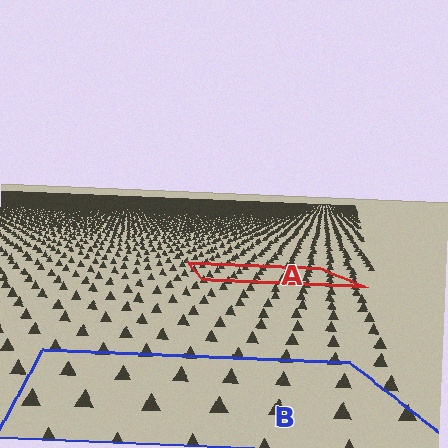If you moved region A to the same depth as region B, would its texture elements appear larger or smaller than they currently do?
They would appear larger. At a closer depth, the same texture elements are projected at a bigger on-screen size.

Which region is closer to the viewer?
Region B is closer. The texture elements there are larger and more spread out.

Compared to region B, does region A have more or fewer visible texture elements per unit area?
Region A has more texture elements per unit area — they are packed more densely because it is farther away.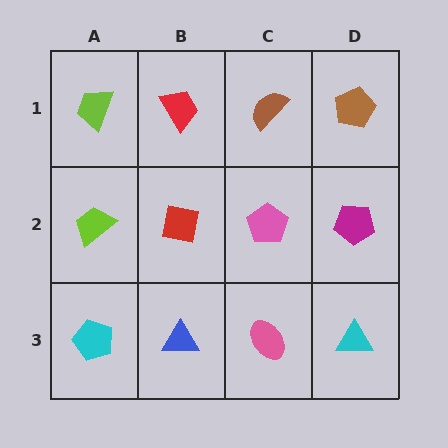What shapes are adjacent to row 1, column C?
A pink pentagon (row 2, column C), a red trapezoid (row 1, column B), a brown pentagon (row 1, column D).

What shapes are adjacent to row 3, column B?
A red square (row 2, column B), a cyan pentagon (row 3, column A), a pink ellipse (row 3, column C).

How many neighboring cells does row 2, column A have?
3.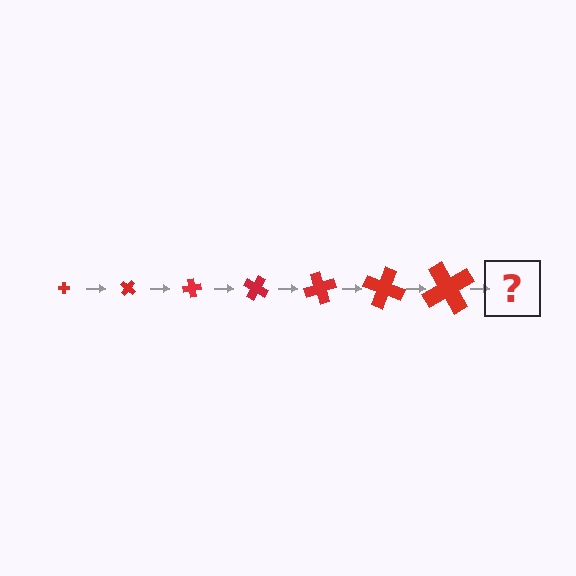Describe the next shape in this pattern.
It should be a cross, larger than the previous one and rotated 280 degrees from the start.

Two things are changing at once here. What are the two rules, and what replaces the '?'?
The two rules are that the cross grows larger each step and it rotates 40 degrees each step. The '?' should be a cross, larger than the previous one and rotated 280 degrees from the start.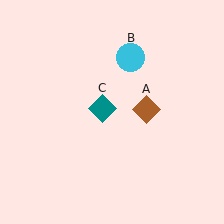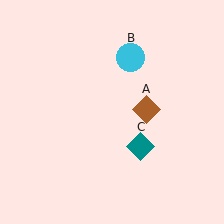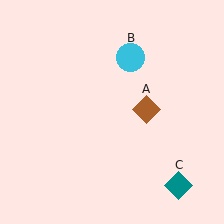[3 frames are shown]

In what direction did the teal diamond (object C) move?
The teal diamond (object C) moved down and to the right.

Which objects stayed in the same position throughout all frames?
Brown diamond (object A) and cyan circle (object B) remained stationary.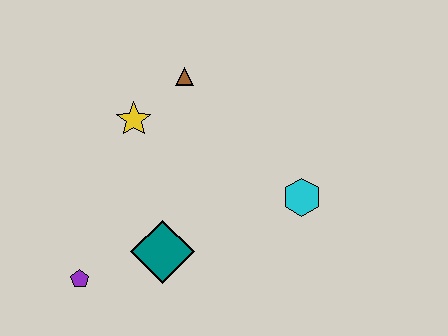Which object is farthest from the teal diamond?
The brown triangle is farthest from the teal diamond.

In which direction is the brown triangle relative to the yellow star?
The brown triangle is to the right of the yellow star.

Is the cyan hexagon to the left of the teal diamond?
No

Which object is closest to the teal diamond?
The purple pentagon is closest to the teal diamond.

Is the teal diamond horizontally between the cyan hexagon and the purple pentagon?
Yes